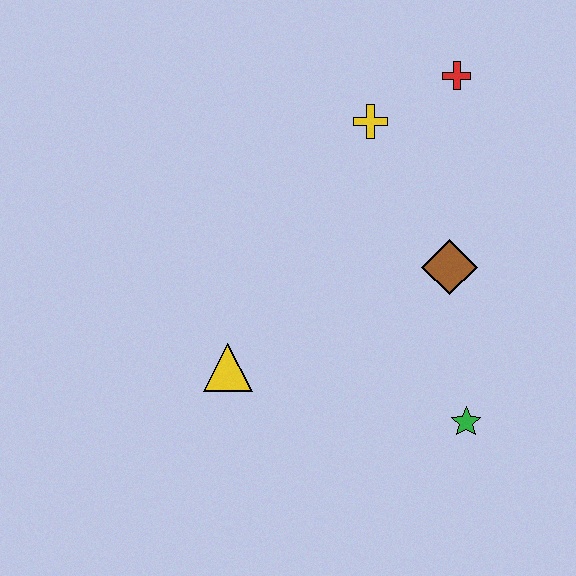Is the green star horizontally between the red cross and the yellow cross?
No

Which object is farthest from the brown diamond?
The yellow triangle is farthest from the brown diamond.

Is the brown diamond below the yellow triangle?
No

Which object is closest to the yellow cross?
The red cross is closest to the yellow cross.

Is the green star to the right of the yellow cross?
Yes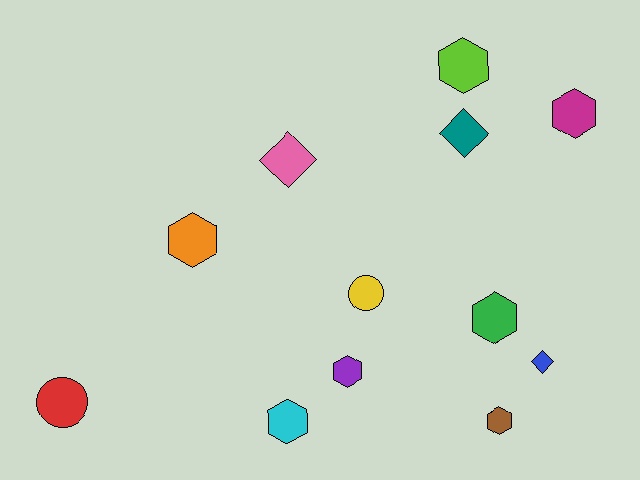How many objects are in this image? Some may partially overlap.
There are 12 objects.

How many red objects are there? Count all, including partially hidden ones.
There is 1 red object.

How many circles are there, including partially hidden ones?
There are 2 circles.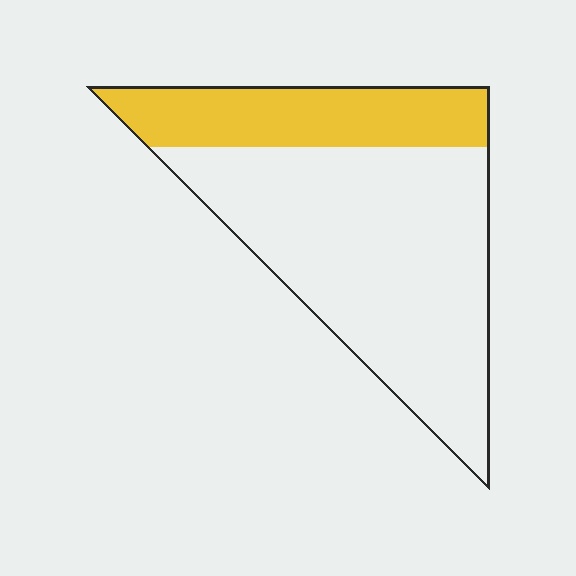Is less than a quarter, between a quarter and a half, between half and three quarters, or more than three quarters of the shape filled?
Between a quarter and a half.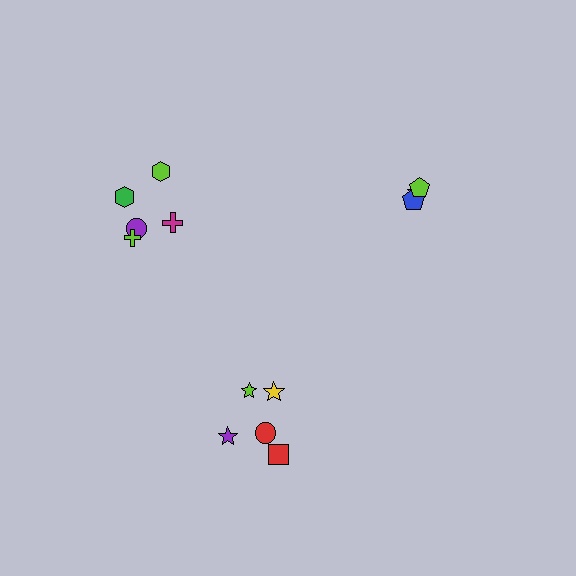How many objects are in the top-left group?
There are 5 objects.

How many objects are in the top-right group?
There are 3 objects.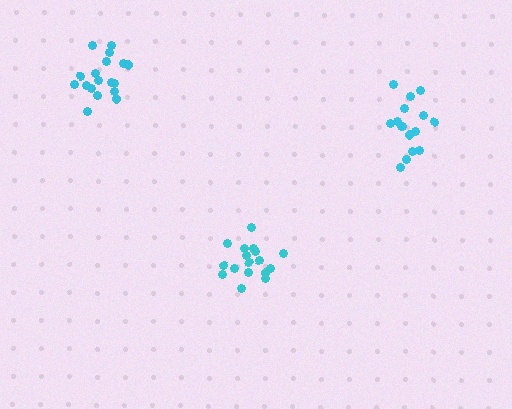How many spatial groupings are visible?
There are 3 spatial groupings.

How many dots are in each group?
Group 1: 18 dots, Group 2: 16 dots, Group 3: 17 dots (51 total).